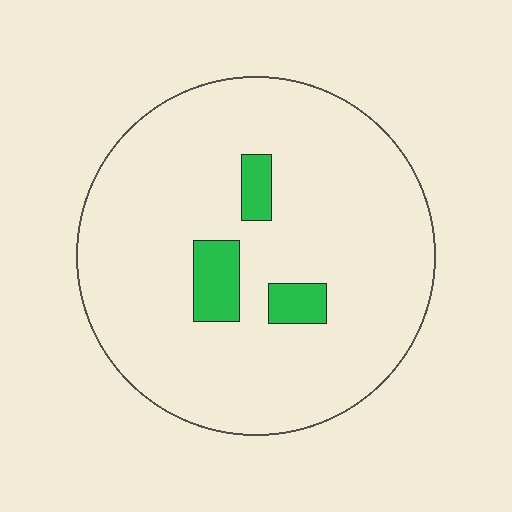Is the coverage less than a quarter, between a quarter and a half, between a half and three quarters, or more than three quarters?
Less than a quarter.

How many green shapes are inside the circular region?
3.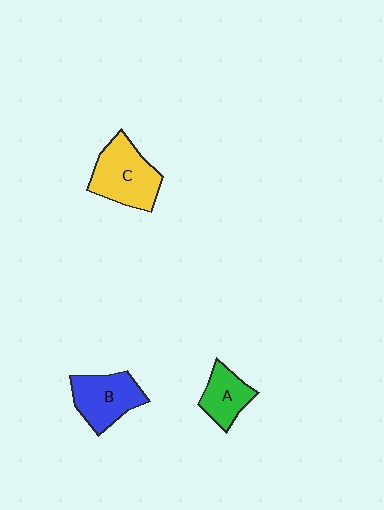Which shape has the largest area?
Shape C (yellow).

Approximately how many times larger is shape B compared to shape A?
Approximately 1.4 times.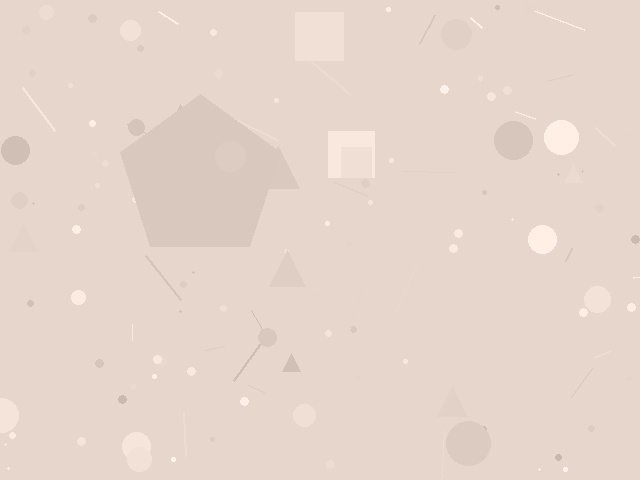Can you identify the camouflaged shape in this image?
The camouflaged shape is a pentagon.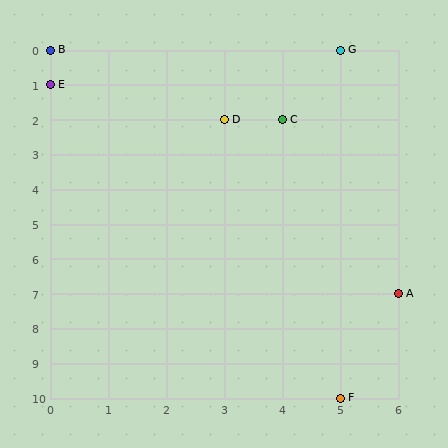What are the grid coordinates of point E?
Point E is at grid coordinates (0, 1).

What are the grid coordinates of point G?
Point G is at grid coordinates (5, 0).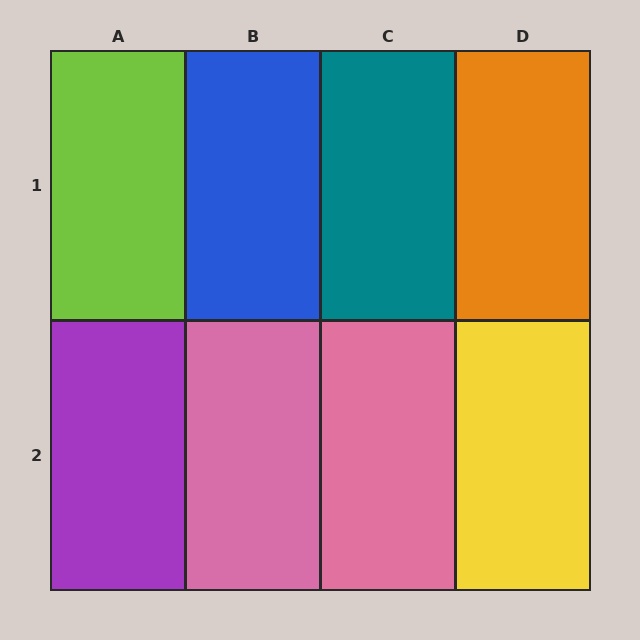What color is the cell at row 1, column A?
Lime.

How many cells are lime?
1 cell is lime.